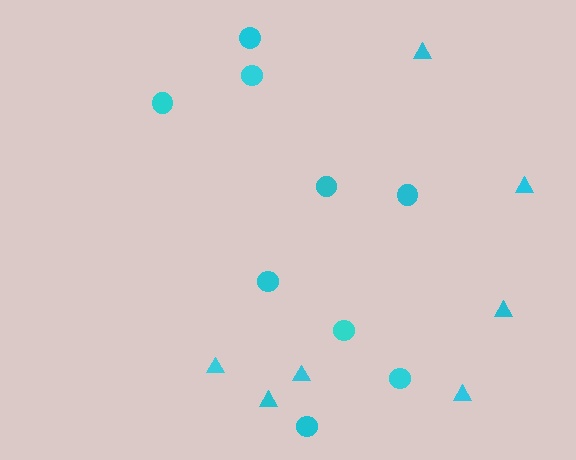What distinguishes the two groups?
There are 2 groups: one group of triangles (7) and one group of circles (9).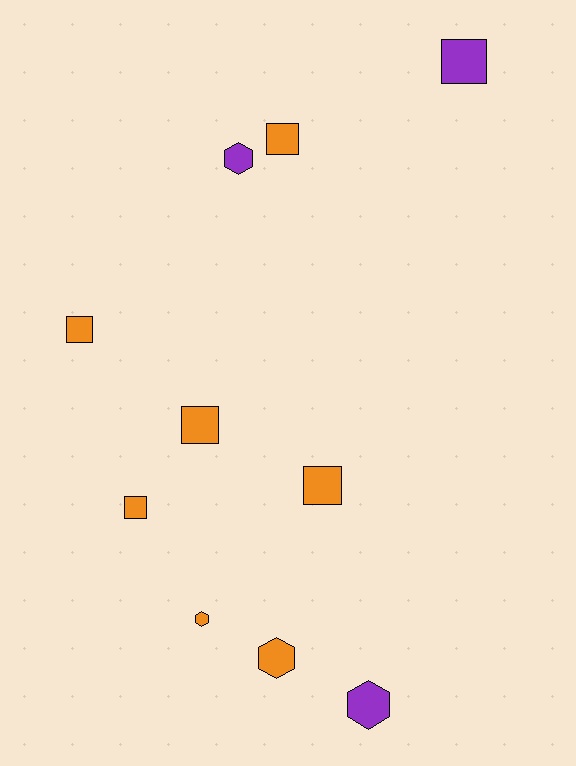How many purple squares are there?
There is 1 purple square.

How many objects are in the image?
There are 10 objects.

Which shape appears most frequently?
Square, with 6 objects.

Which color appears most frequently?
Orange, with 7 objects.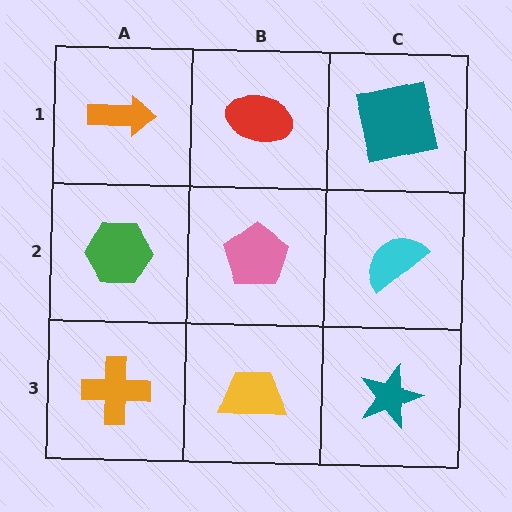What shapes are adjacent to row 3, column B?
A pink pentagon (row 2, column B), an orange cross (row 3, column A), a teal star (row 3, column C).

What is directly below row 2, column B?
A yellow trapezoid.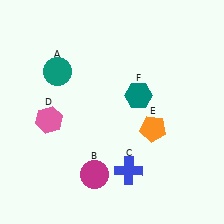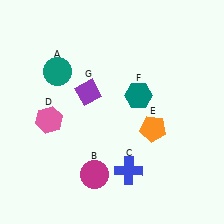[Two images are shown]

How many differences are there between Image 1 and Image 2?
There is 1 difference between the two images.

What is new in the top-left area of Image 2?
A purple diamond (G) was added in the top-left area of Image 2.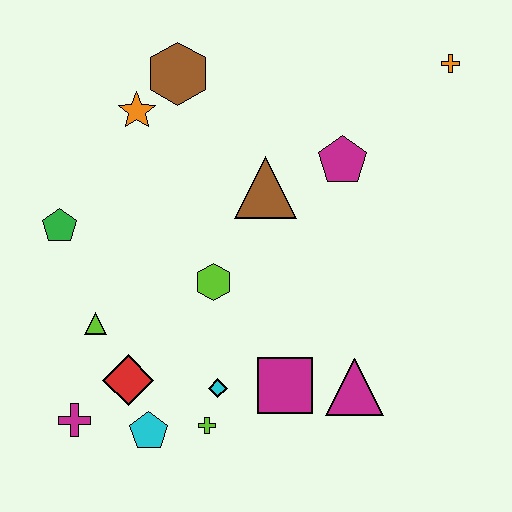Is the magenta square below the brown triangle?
Yes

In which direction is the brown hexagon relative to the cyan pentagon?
The brown hexagon is above the cyan pentagon.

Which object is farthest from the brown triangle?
The magenta cross is farthest from the brown triangle.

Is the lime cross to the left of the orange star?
No